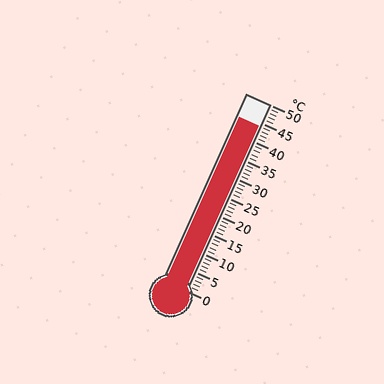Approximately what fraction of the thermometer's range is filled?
The thermometer is filled to approximately 90% of its range.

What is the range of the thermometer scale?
The thermometer scale ranges from 0°C to 50°C.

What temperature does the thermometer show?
The thermometer shows approximately 44°C.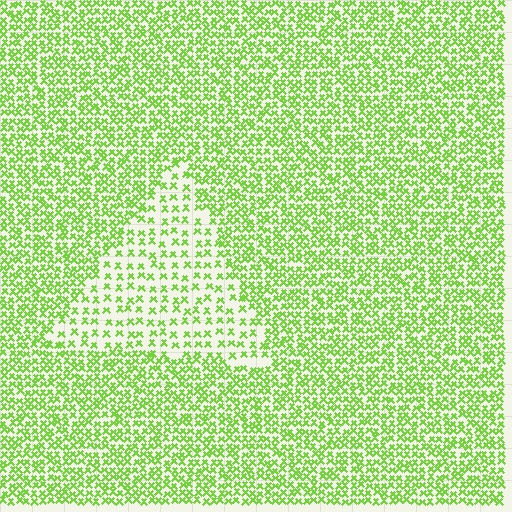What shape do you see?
I see a triangle.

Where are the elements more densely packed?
The elements are more densely packed outside the triangle boundary.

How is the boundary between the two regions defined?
The boundary is defined by a change in element density (approximately 2.1x ratio). All elements are the same color, size, and shape.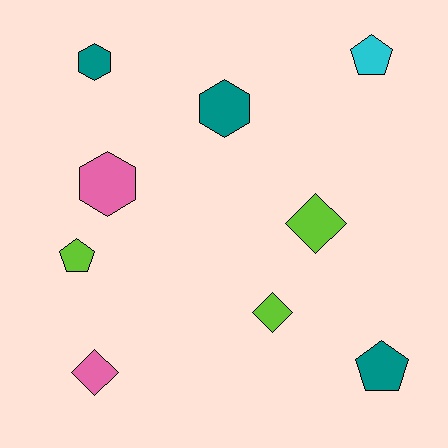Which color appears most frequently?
Teal, with 3 objects.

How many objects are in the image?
There are 9 objects.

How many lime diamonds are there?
There are 2 lime diamonds.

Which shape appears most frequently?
Pentagon, with 3 objects.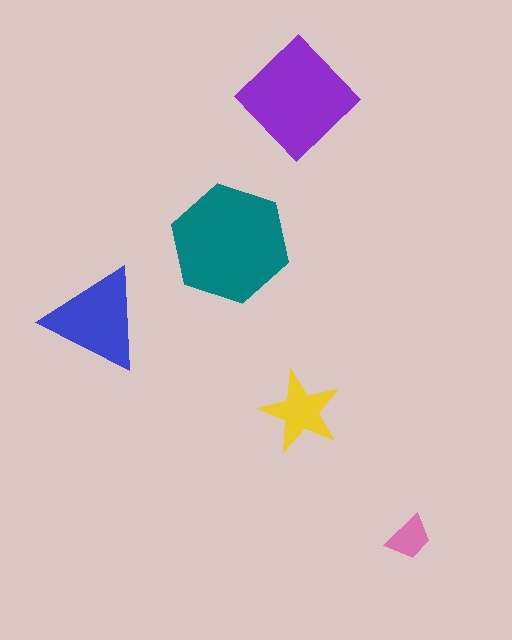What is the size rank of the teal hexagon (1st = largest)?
1st.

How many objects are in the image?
There are 5 objects in the image.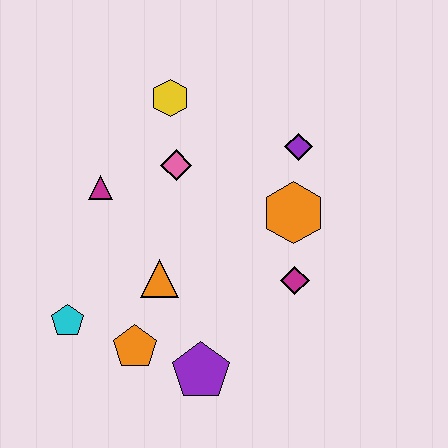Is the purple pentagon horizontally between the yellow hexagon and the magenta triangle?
No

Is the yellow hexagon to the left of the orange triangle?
No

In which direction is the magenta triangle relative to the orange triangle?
The magenta triangle is above the orange triangle.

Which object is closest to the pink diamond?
The yellow hexagon is closest to the pink diamond.